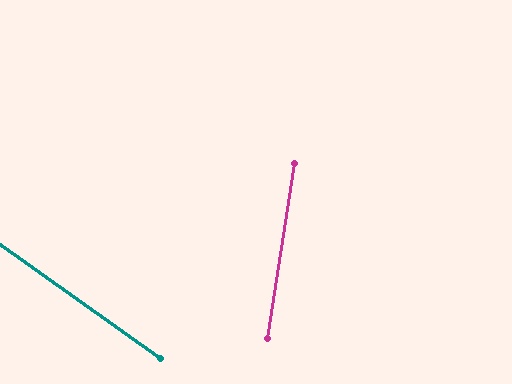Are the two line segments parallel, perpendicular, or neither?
Neither parallel nor perpendicular — they differ by about 64°.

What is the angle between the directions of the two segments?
Approximately 64 degrees.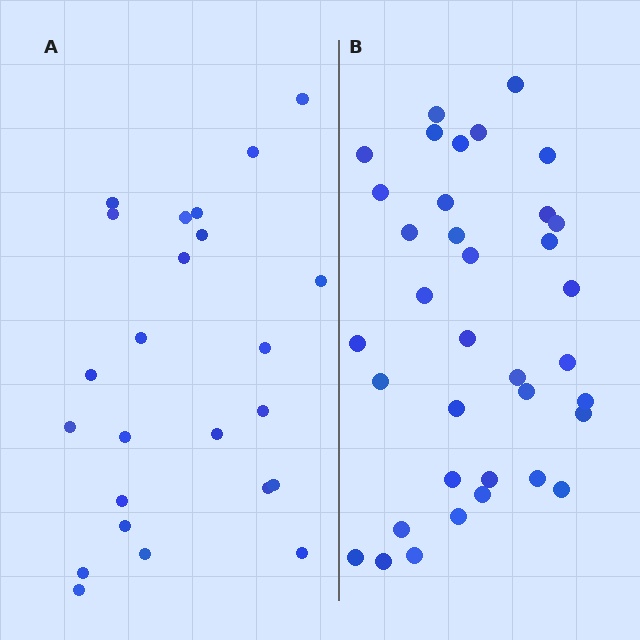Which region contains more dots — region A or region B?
Region B (the right region) has more dots.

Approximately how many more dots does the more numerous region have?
Region B has roughly 12 or so more dots than region A.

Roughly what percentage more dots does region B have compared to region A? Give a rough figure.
About 50% more.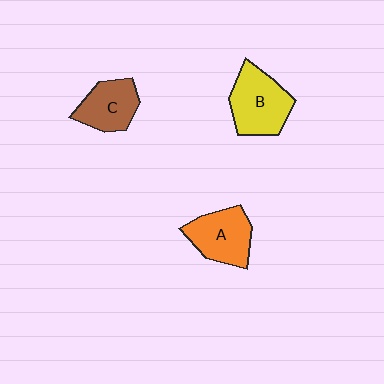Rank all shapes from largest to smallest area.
From largest to smallest: B (yellow), A (orange), C (brown).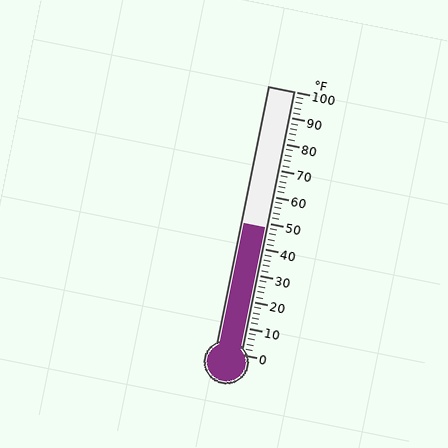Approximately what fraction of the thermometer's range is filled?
The thermometer is filled to approximately 50% of its range.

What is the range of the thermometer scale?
The thermometer scale ranges from 0°F to 100°F.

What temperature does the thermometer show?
The thermometer shows approximately 48°F.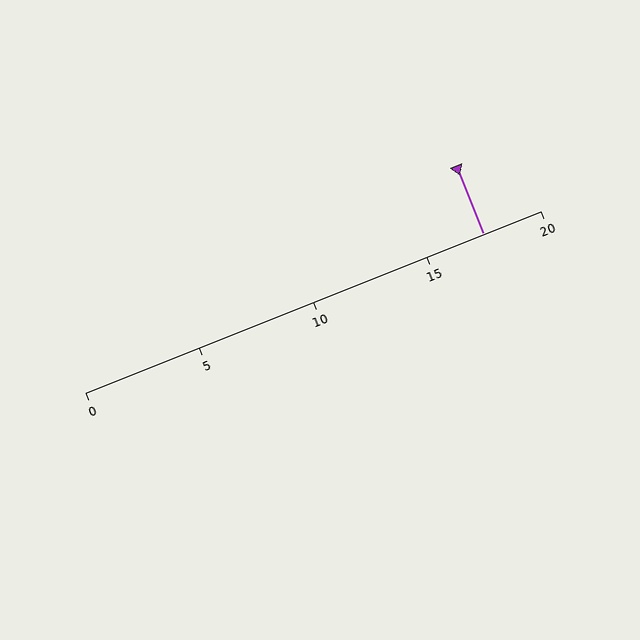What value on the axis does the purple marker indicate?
The marker indicates approximately 17.5.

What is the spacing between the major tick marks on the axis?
The major ticks are spaced 5 apart.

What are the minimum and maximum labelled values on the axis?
The axis runs from 0 to 20.